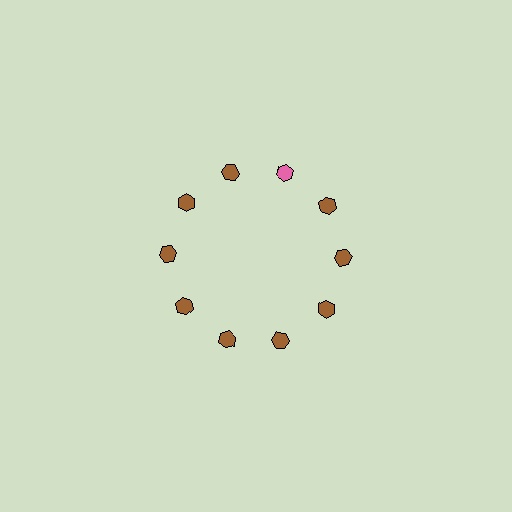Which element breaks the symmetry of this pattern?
The pink hexagon at roughly the 1 o'clock position breaks the symmetry. All other shapes are brown hexagons.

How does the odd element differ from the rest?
It has a different color: pink instead of brown.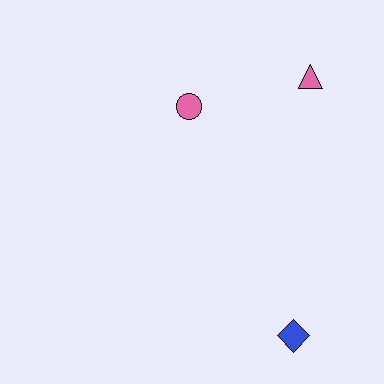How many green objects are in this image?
There are no green objects.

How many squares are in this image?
There are no squares.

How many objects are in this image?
There are 3 objects.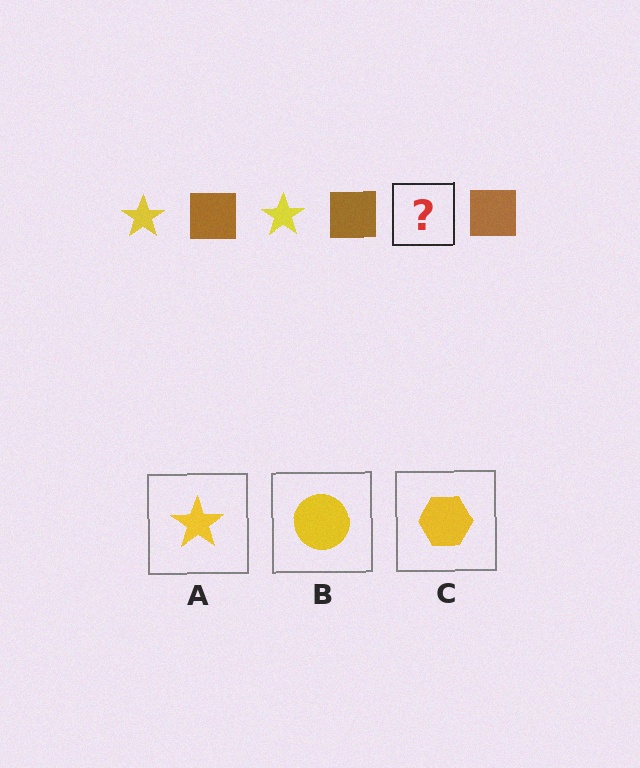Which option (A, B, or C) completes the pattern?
A.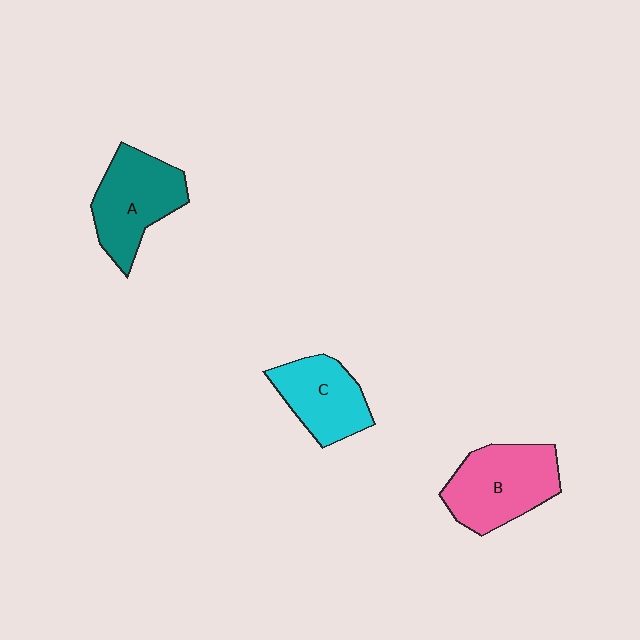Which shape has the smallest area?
Shape C (cyan).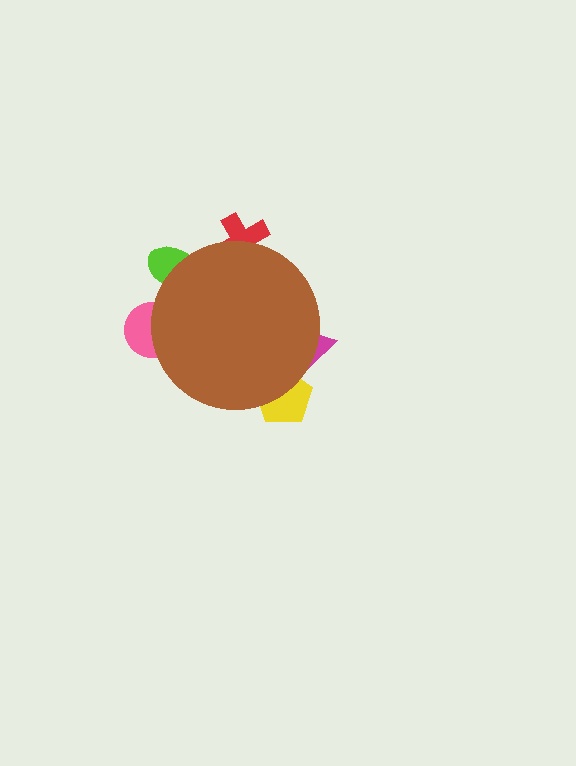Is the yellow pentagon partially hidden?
Yes, the yellow pentagon is partially hidden behind the brown circle.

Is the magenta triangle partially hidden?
Yes, the magenta triangle is partially hidden behind the brown circle.